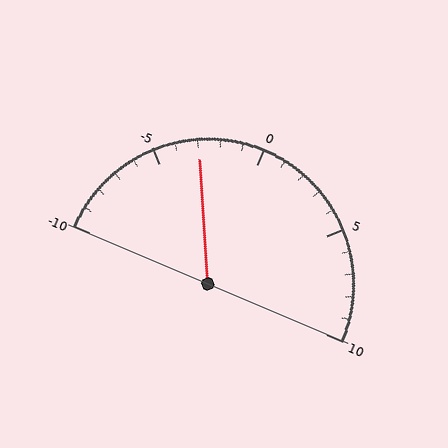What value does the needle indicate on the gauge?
The needle indicates approximately -3.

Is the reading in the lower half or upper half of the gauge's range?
The reading is in the lower half of the range (-10 to 10).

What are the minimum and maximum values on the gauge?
The gauge ranges from -10 to 10.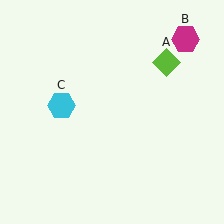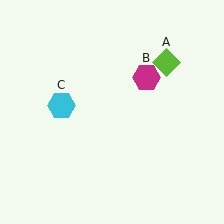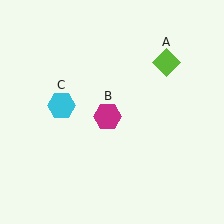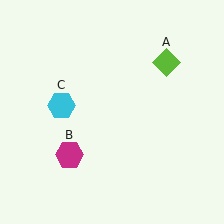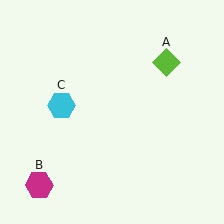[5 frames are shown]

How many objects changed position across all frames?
1 object changed position: magenta hexagon (object B).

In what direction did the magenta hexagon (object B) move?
The magenta hexagon (object B) moved down and to the left.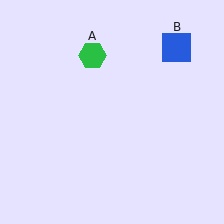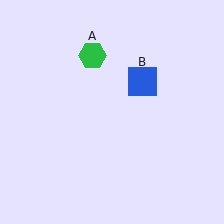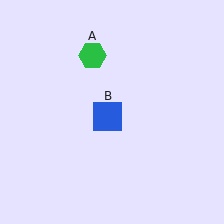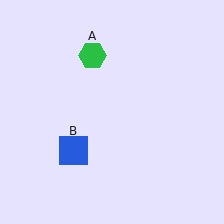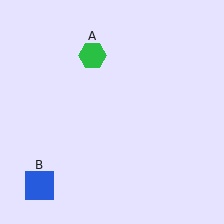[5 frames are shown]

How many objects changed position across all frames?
1 object changed position: blue square (object B).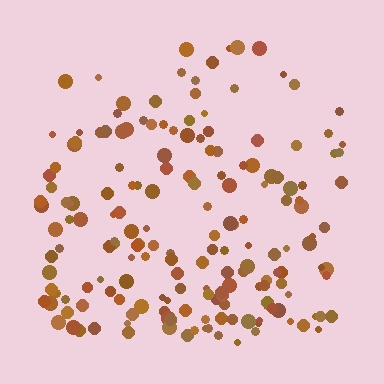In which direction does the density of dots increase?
From top to bottom, with the bottom side densest.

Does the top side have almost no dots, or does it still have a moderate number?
Still a moderate number, just noticeably fewer than the bottom.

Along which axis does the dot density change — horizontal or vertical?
Vertical.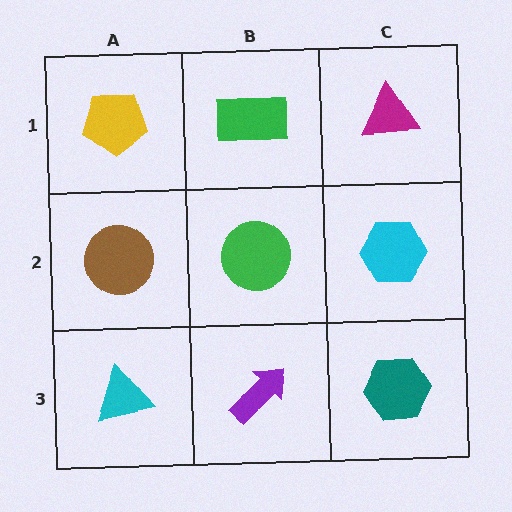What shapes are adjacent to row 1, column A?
A brown circle (row 2, column A), a green rectangle (row 1, column B).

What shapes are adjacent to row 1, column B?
A green circle (row 2, column B), a yellow pentagon (row 1, column A), a magenta triangle (row 1, column C).